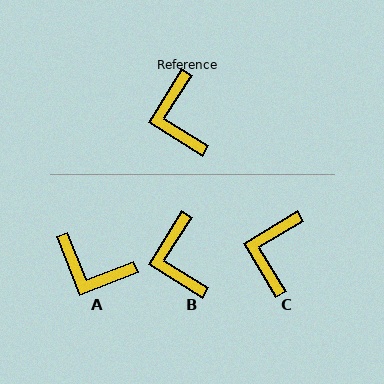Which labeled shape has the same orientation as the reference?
B.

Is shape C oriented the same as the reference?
No, it is off by about 27 degrees.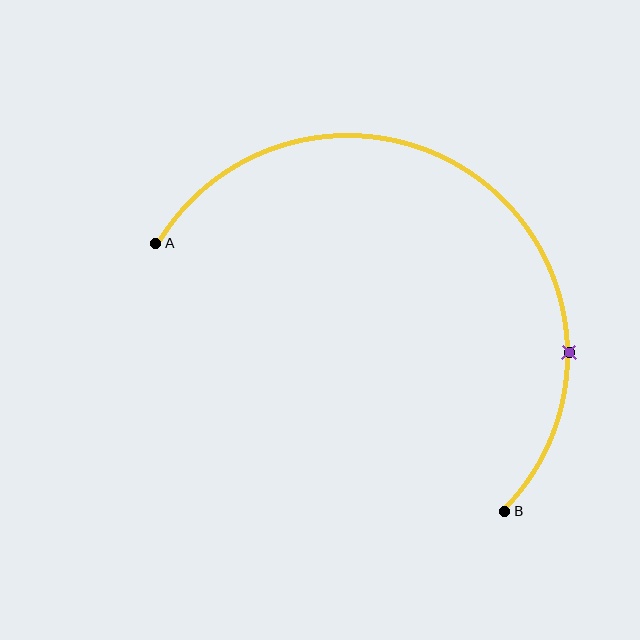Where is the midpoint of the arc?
The arc midpoint is the point on the curve farthest from the straight line joining A and B. It sits above and to the right of that line.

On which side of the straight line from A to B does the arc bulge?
The arc bulges above and to the right of the straight line connecting A and B.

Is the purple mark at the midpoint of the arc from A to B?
No. The purple mark lies on the arc but is closer to endpoint B. The arc midpoint would be at the point on the curve equidistant along the arc from both A and B.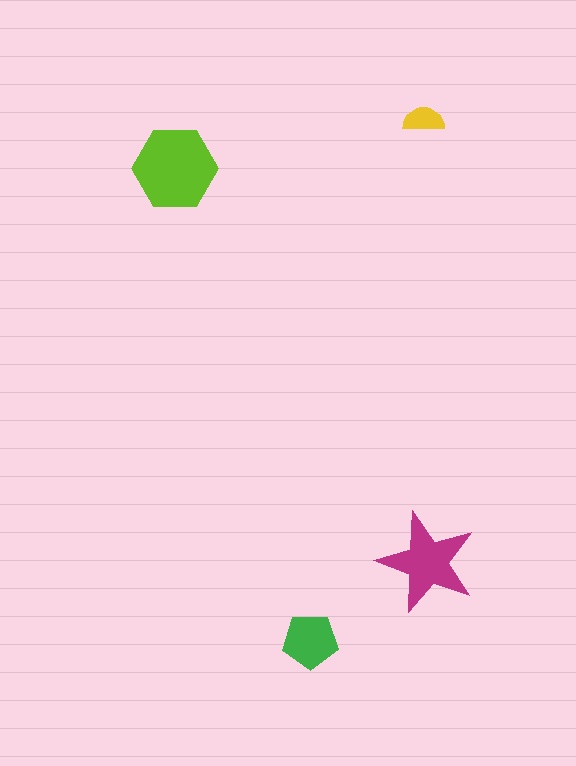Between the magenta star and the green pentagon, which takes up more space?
The magenta star.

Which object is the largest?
The lime hexagon.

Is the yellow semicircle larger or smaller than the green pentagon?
Smaller.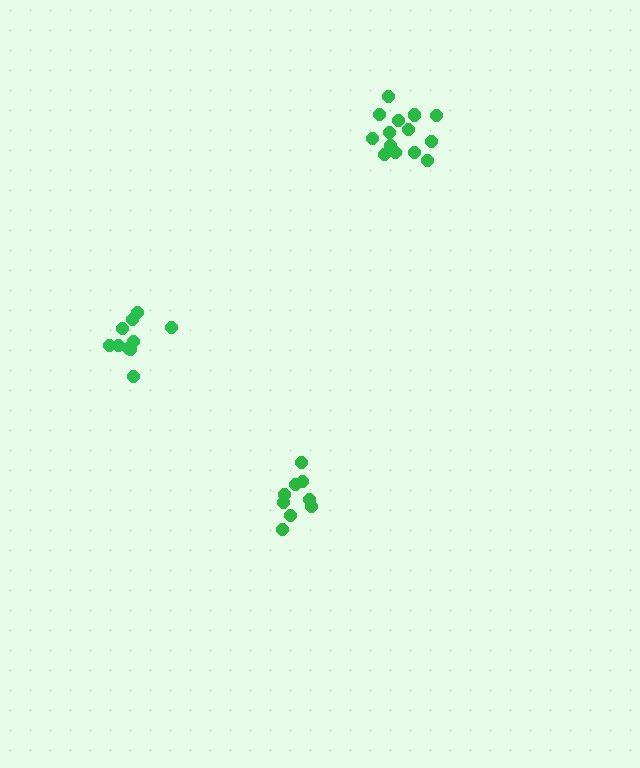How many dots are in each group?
Group 1: 9 dots, Group 2: 10 dots, Group 3: 14 dots (33 total).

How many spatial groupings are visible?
There are 3 spatial groupings.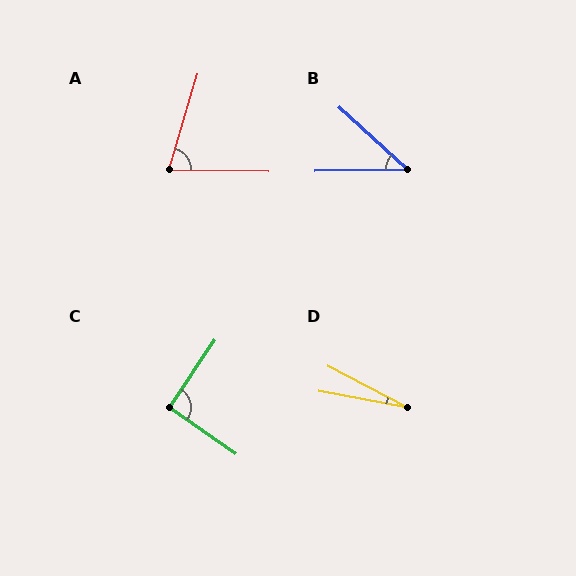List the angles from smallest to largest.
D (17°), B (44°), A (74°), C (91°).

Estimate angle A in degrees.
Approximately 74 degrees.